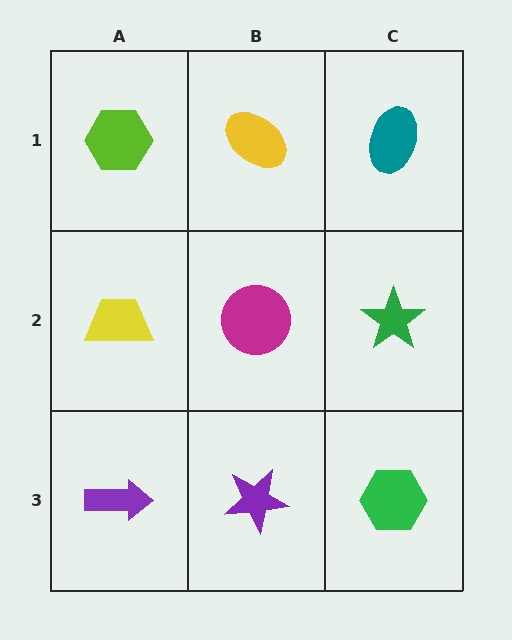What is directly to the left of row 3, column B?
A purple arrow.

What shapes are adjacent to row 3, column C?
A green star (row 2, column C), a purple star (row 3, column B).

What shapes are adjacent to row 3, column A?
A yellow trapezoid (row 2, column A), a purple star (row 3, column B).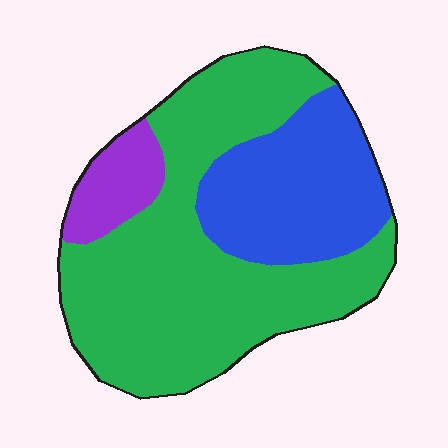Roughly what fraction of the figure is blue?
Blue takes up about one quarter (1/4) of the figure.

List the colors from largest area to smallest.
From largest to smallest: green, blue, purple.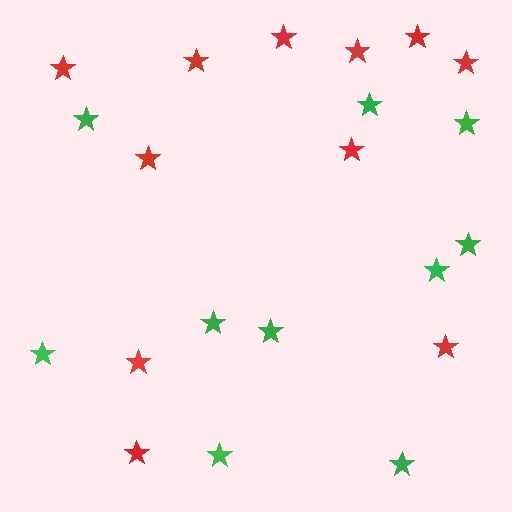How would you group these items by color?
There are 2 groups: one group of red stars (11) and one group of green stars (10).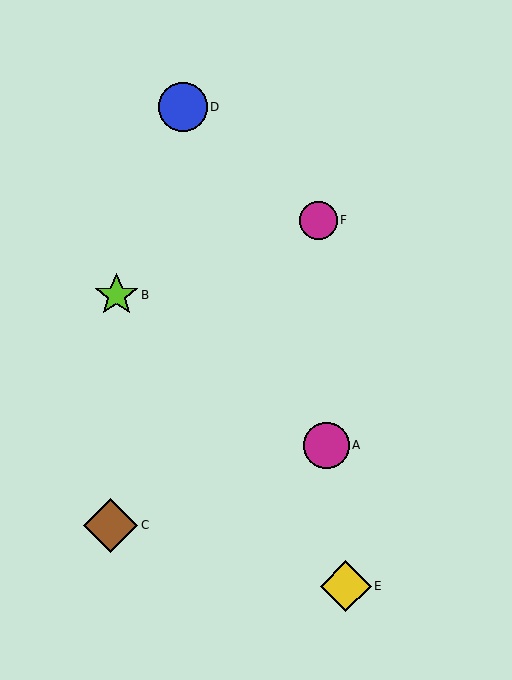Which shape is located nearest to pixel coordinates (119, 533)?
The brown diamond (labeled C) at (111, 525) is nearest to that location.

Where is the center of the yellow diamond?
The center of the yellow diamond is at (346, 586).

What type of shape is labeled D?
Shape D is a blue circle.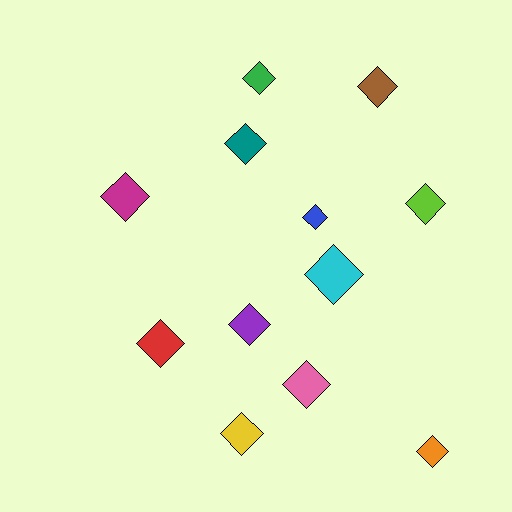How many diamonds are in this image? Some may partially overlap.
There are 12 diamonds.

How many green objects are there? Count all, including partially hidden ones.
There is 1 green object.